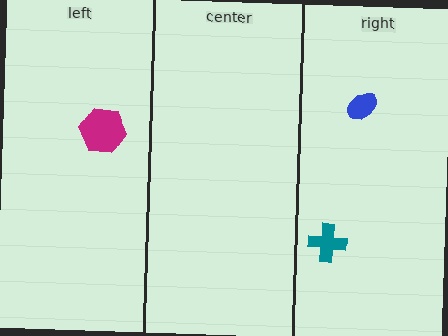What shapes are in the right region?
The teal cross, the blue ellipse.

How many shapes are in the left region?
1.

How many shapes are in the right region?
2.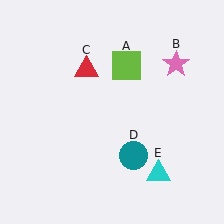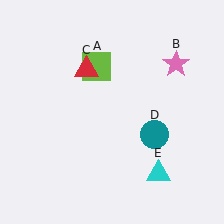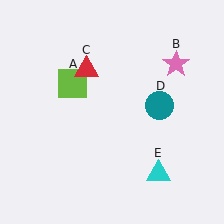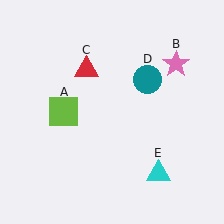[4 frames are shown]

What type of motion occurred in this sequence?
The lime square (object A), teal circle (object D) rotated counterclockwise around the center of the scene.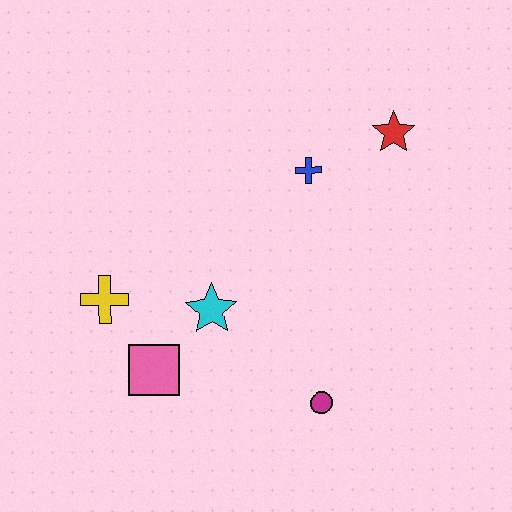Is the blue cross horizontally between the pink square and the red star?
Yes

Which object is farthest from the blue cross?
The pink square is farthest from the blue cross.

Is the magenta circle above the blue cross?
No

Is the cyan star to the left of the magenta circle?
Yes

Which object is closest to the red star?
The blue cross is closest to the red star.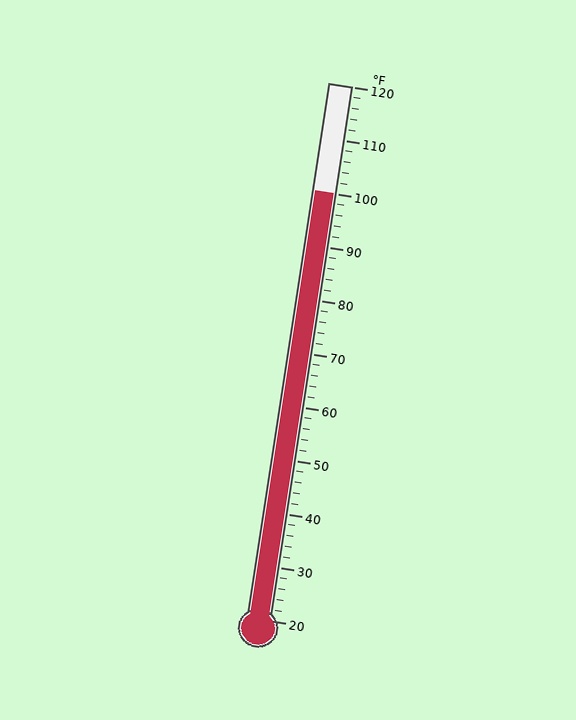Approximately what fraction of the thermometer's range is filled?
The thermometer is filled to approximately 80% of its range.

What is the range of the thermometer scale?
The thermometer scale ranges from 20°F to 120°F.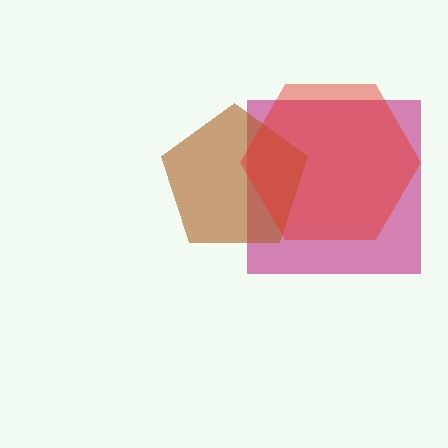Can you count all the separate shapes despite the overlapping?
Yes, there are 3 separate shapes.